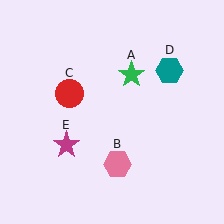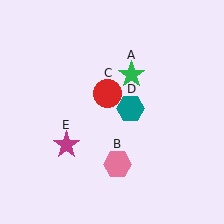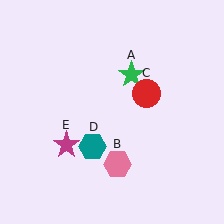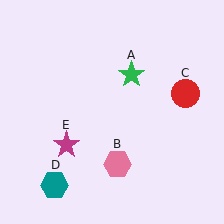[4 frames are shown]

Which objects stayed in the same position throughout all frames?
Green star (object A) and pink hexagon (object B) and magenta star (object E) remained stationary.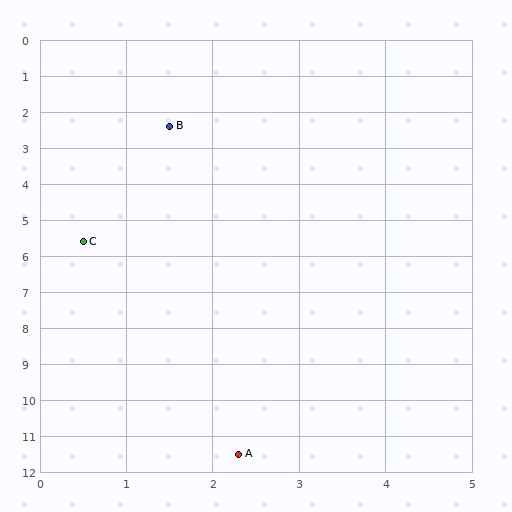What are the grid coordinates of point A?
Point A is at approximately (2.3, 11.5).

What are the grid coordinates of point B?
Point B is at approximately (1.5, 2.4).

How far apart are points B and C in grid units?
Points B and C are about 3.4 grid units apart.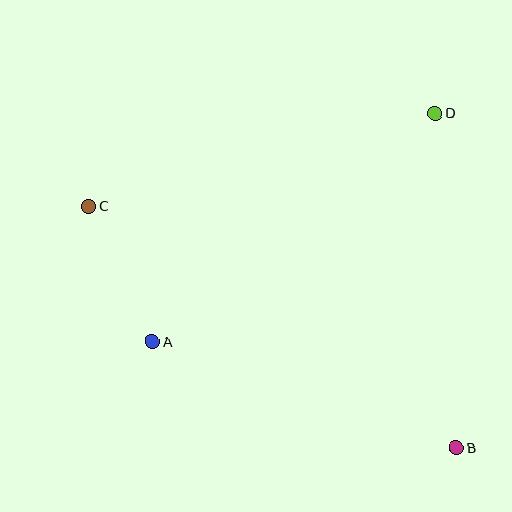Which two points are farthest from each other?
Points B and C are farthest from each other.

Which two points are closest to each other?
Points A and C are closest to each other.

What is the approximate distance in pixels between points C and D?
The distance between C and D is approximately 359 pixels.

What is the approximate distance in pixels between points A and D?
The distance between A and D is approximately 364 pixels.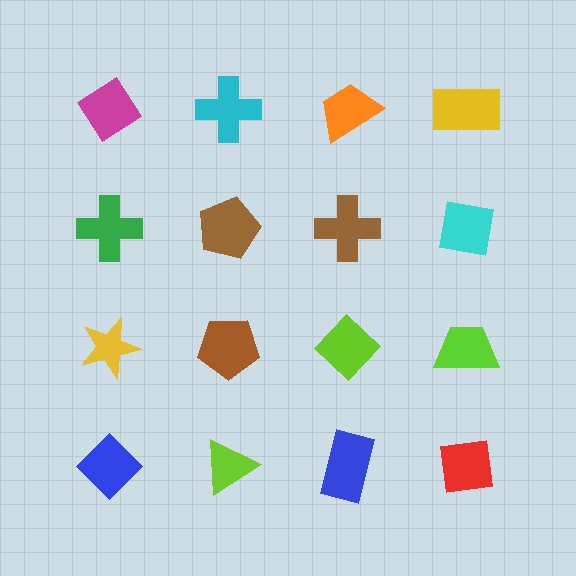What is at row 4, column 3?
A blue rectangle.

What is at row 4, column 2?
A lime triangle.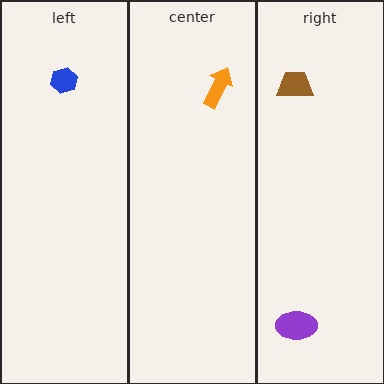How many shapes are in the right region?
2.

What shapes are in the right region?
The brown trapezoid, the purple ellipse.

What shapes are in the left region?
The blue hexagon.